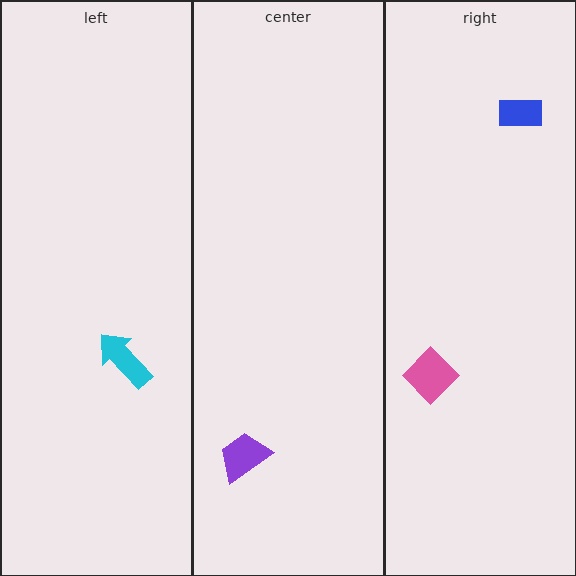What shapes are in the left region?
The cyan arrow.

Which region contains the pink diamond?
The right region.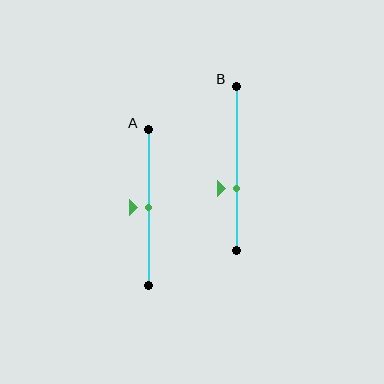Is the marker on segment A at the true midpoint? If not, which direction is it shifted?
Yes, the marker on segment A is at the true midpoint.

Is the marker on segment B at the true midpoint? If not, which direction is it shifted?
No, the marker on segment B is shifted downward by about 13% of the segment length.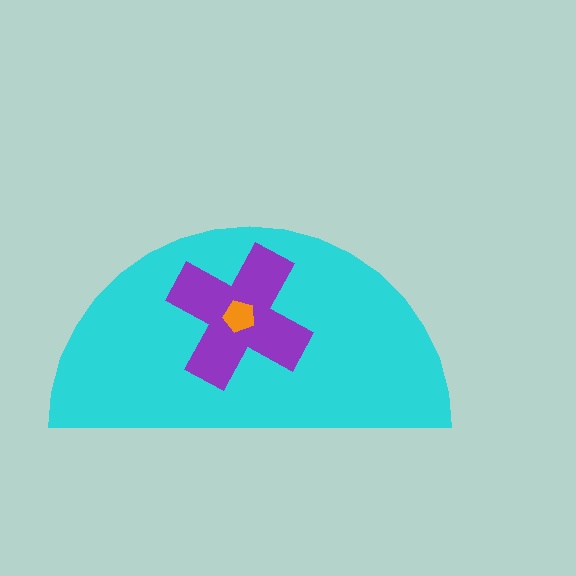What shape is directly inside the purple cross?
The orange pentagon.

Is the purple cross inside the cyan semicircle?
Yes.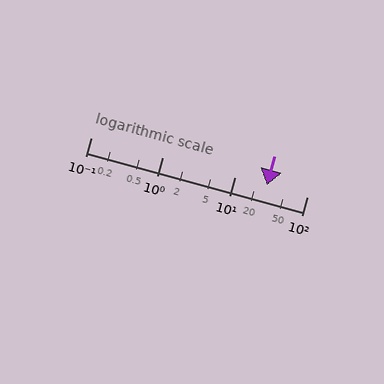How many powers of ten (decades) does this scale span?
The scale spans 3 decades, from 0.1 to 100.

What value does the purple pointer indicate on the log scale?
The pointer indicates approximately 28.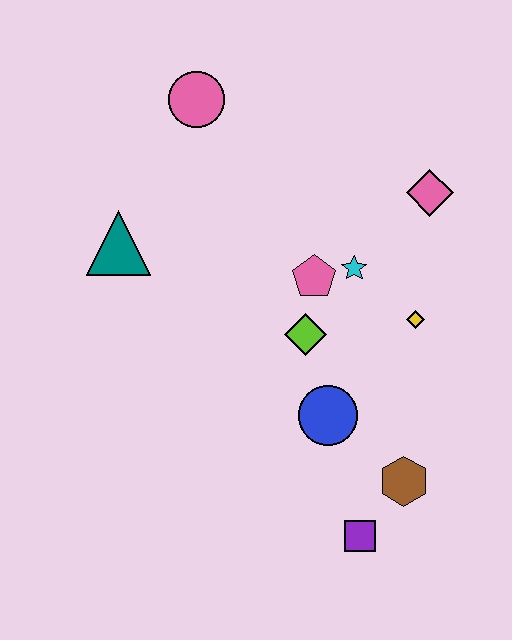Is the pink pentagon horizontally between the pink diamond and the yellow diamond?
No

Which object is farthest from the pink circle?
The purple square is farthest from the pink circle.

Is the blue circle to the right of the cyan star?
No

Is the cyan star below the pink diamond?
Yes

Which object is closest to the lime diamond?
The pink pentagon is closest to the lime diamond.